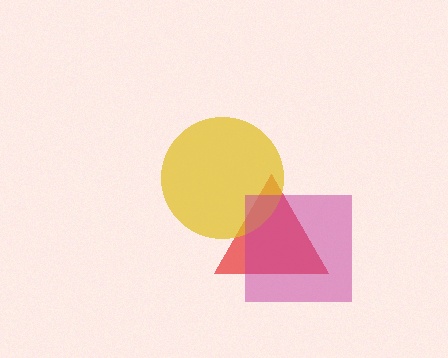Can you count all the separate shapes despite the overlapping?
Yes, there are 3 separate shapes.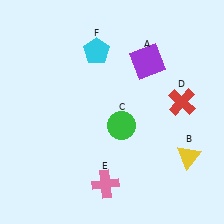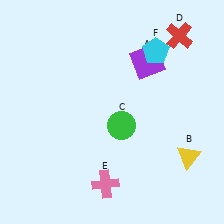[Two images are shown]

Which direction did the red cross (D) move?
The red cross (D) moved up.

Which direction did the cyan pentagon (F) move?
The cyan pentagon (F) moved right.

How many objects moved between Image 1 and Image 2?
2 objects moved between the two images.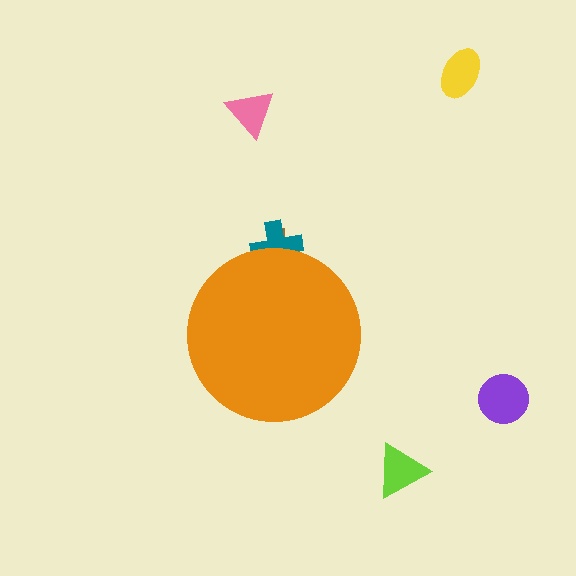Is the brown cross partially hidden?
Yes, the brown cross is partially hidden behind the orange circle.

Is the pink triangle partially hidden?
No, the pink triangle is fully visible.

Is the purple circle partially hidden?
No, the purple circle is fully visible.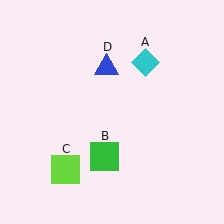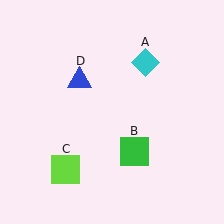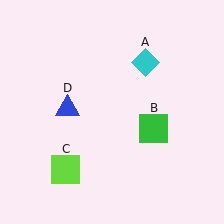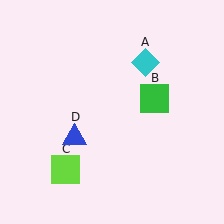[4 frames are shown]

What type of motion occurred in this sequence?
The green square (object B), blue triangle (object D) rotated counterclockwise around the center of the scene.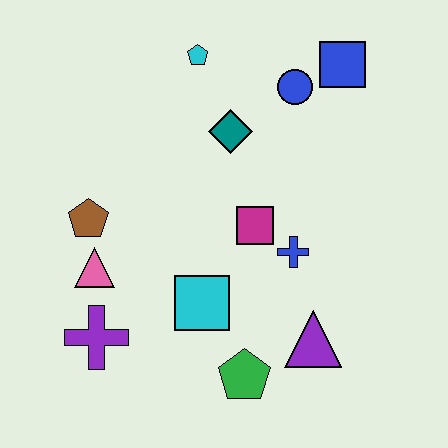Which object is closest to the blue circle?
The blue square is closest to the blue circle.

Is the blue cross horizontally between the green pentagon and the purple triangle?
Yes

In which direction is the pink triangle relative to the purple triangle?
The pink triangle is to the left of the purple triangle.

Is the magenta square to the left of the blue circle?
Yes